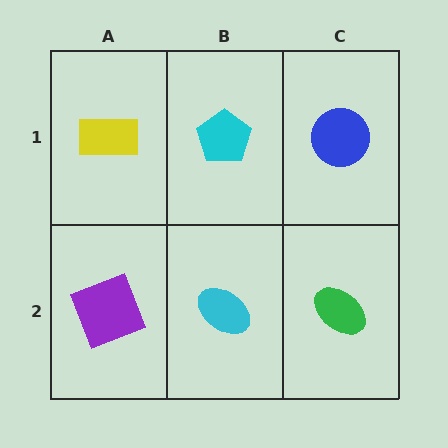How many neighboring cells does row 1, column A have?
2.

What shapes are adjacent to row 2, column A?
A yellow rectangle (row 1, column A), a cyan ellipse (row 2, column B).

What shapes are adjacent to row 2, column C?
A blue circle (row 1, column C), a cyan ellipse (row 2, column B).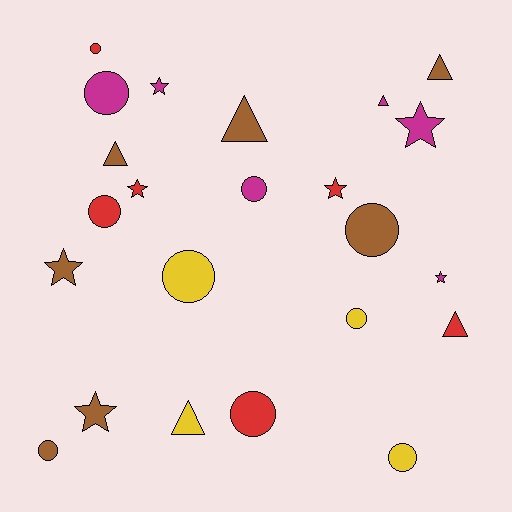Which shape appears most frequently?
Circle, with 10 objects.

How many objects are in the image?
There are 23 objects.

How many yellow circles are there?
There are 3 yellow circles.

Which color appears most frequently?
Brown, with 7 objects.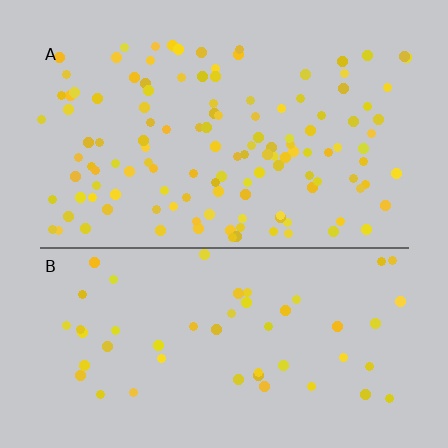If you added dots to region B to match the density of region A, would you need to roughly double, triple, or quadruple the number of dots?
Approximately double.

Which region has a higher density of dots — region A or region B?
A (the top).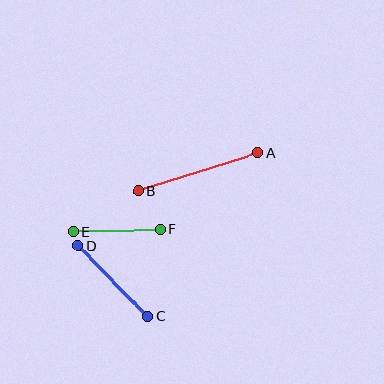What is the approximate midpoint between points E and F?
The midpoint is at approximately (117, 231) pixels.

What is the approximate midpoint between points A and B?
The midpoint is at approximately (198, 172) pixels.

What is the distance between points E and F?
The distance is approximately 87 pixels.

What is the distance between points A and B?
The distance is approximately 125 pixels.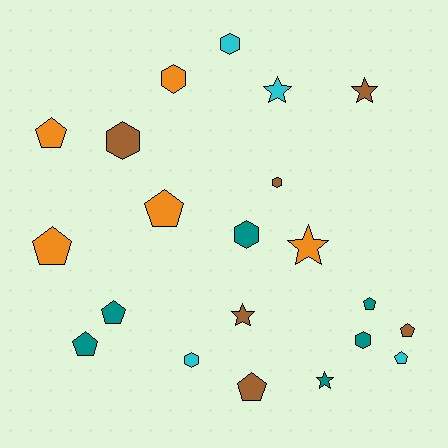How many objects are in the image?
There are 21 objects.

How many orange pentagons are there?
There are 3 orange pentagons.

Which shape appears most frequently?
Pentagon, with 9 objects.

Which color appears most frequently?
Teal, with 6 objects.